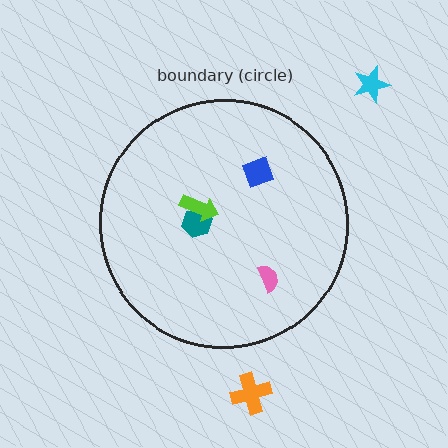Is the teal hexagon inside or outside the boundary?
Inside.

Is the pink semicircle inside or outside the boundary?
Inside.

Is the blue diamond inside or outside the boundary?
Inside.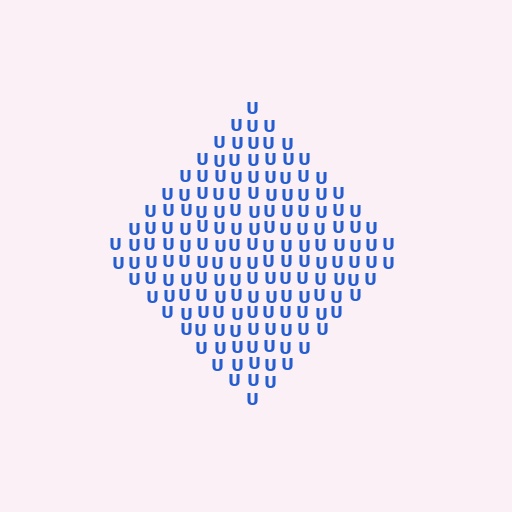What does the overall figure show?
The overall figure shows a diamond.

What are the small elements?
The small elements are letter U's.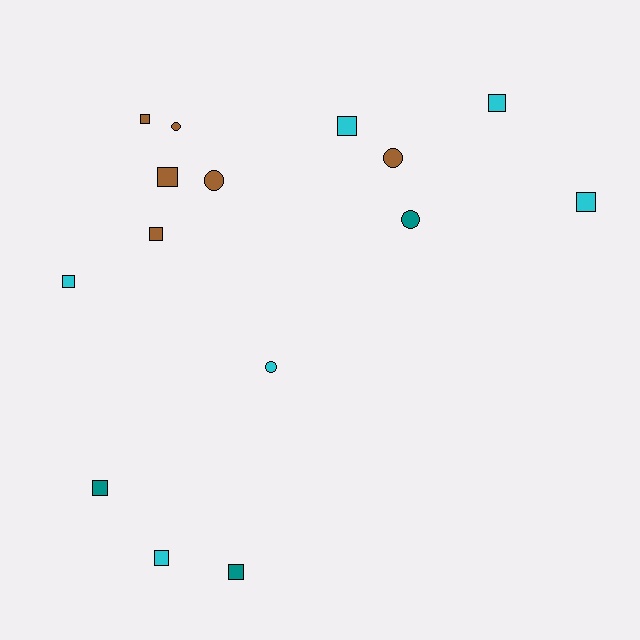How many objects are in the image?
There are 15 objects.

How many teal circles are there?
There is 1 teal circle.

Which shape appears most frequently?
Square, with 10 objects.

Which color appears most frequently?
Cyan, with 6 objects.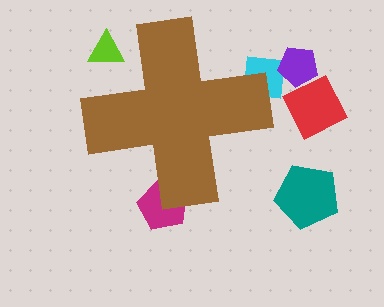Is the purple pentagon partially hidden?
No, the purple pentagon is fully visible.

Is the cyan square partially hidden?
Yes, the cyan square is partially hidden behind the brown cross.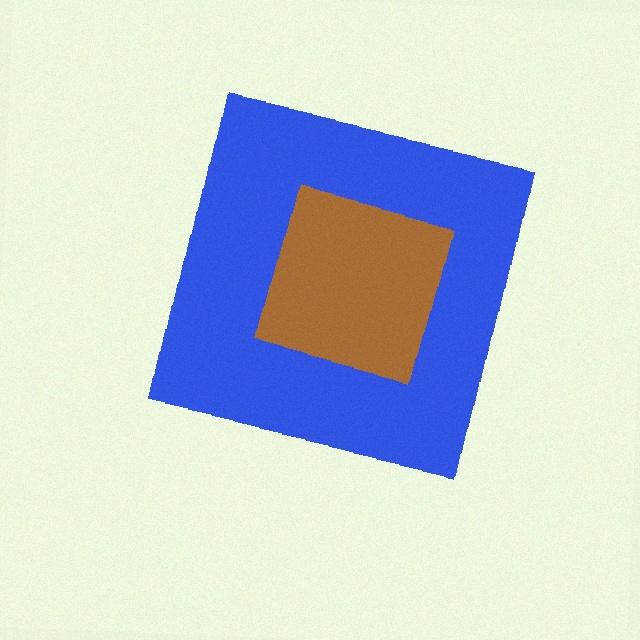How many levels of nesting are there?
2.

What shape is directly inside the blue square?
The brown square.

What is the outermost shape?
The blue square.